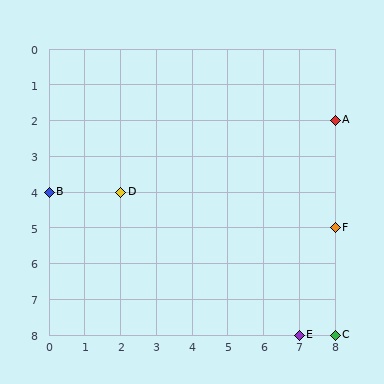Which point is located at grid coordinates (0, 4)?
Point B is at (0, 4).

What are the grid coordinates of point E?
Point E is at grid coordinates (7, 8).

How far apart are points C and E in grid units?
Points C and E are 1 column apart.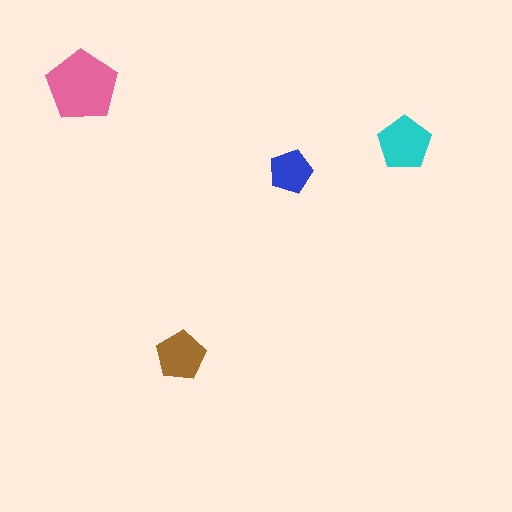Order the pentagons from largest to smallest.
the pink one, the cyan one, the brown one, the blue one.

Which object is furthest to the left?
The pink pentagon is leftmost.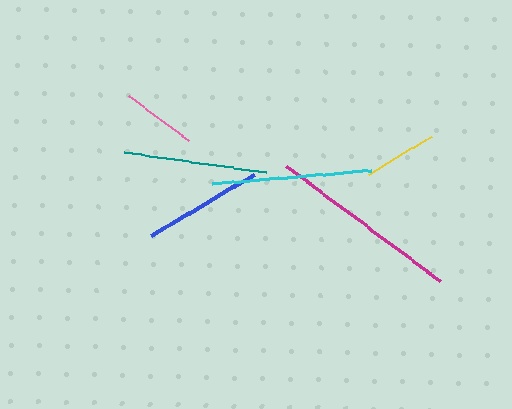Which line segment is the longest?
The magenta line is the longest at approximately 192 pixels.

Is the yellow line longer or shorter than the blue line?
The blue line is longer than the yellow line.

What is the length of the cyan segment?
The cyan segment is approximately 160 pixels long.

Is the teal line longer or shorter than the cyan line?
The cyan line is longer than the teal line.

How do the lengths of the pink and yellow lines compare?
The pink and yellow lines are approximately the same length.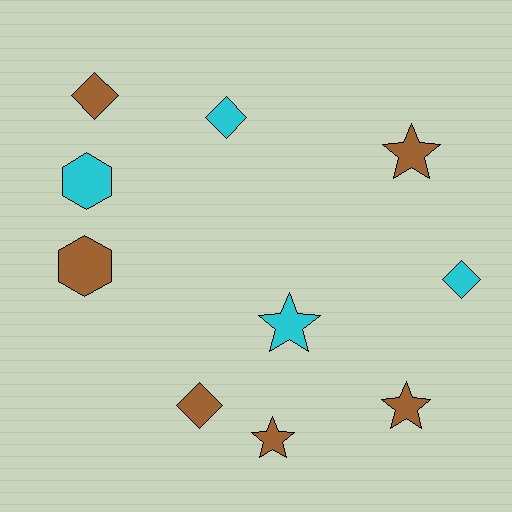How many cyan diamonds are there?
There are 2 cyan diamonds.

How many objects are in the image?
There are 10 objects.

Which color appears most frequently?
Brown, with 6 objects.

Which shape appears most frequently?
Diamond, with 4 objects.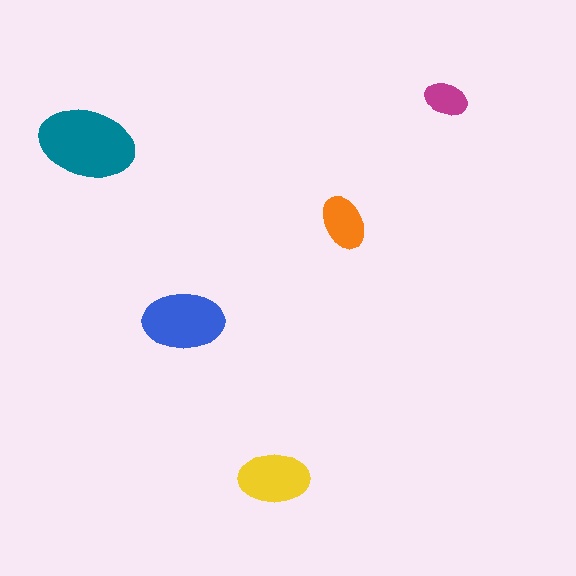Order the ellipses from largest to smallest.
the teal one, the blue one, the yellow one, the orange one, the magenta one.